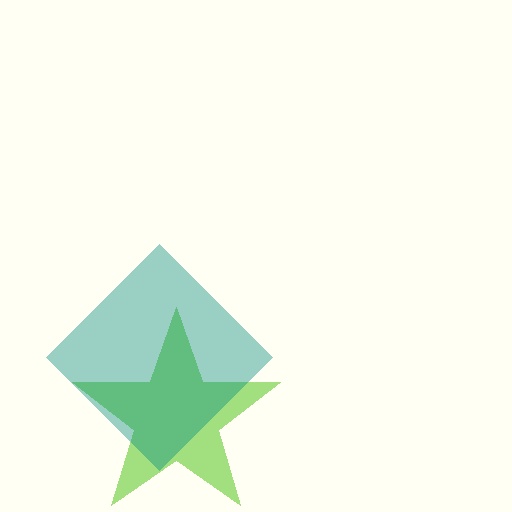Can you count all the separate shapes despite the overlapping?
Yes, there are 2 separate shapes.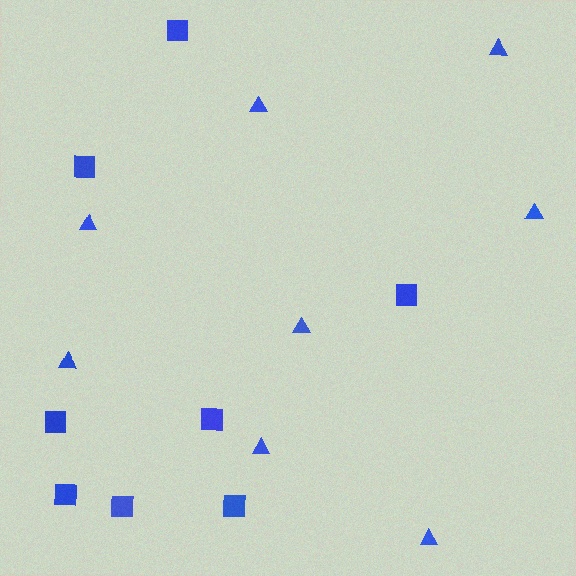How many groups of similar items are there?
There are 2 groups: one group of squares (8) and one group of triangles (8).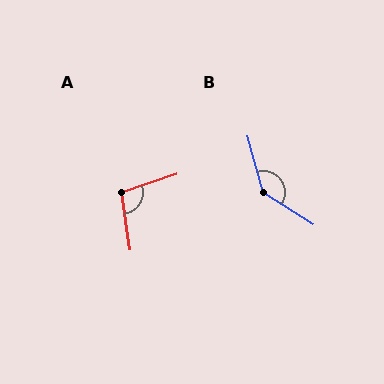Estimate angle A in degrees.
Approximately 100 degrees.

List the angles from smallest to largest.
A (100°), B (138°).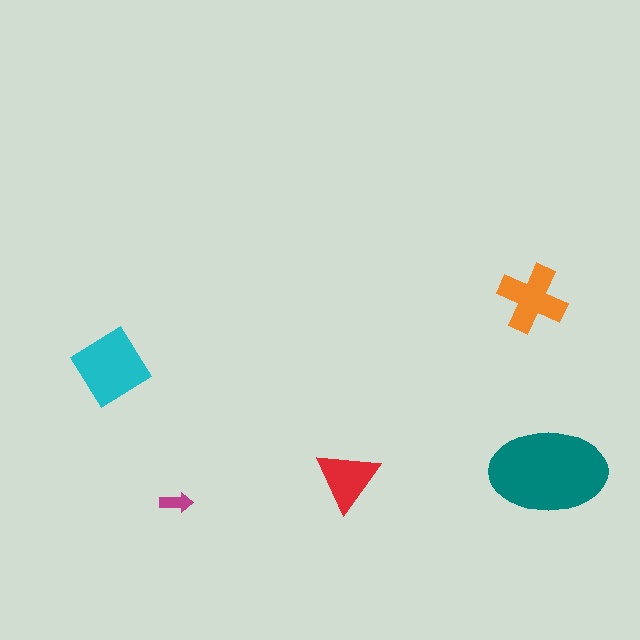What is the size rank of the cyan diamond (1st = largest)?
2nd.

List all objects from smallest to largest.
The magenta arrow, the red triangle, the orange cross, the cyan diamond, the teal ellipse.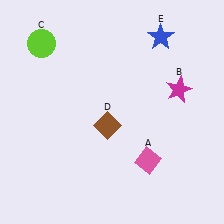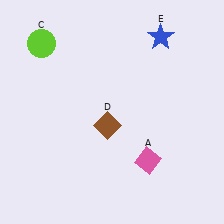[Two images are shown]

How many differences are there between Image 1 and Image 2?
There is 1 difference between the two images.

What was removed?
The magenta star (B) was removed in Image 2.